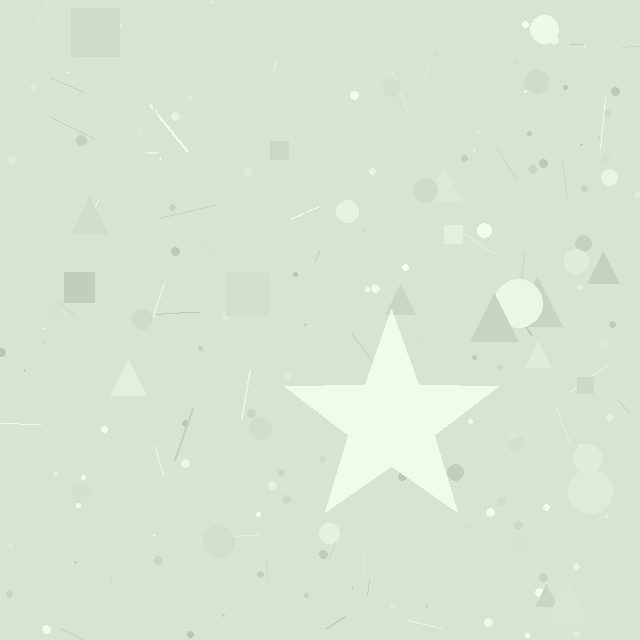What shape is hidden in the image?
A star is hidden in the image.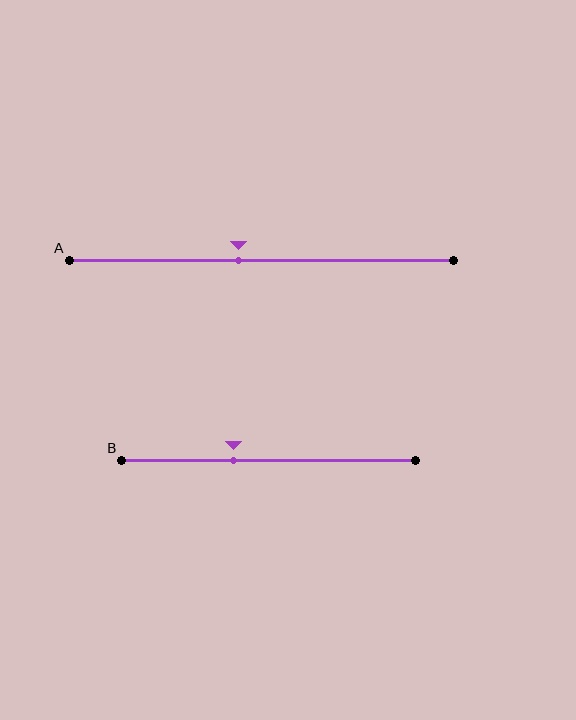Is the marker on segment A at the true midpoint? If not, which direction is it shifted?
No, the marker on segment A is shifted to the left by about 6% of the segment length.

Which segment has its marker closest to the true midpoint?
Segment A has its marker closest to the true midpoint.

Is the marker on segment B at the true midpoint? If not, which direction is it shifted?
No, the marker on segment B is shifted to the left by about 12% of the segment length.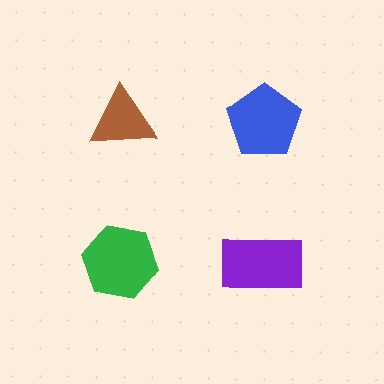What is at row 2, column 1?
A green hexagon.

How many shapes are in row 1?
2 shapes.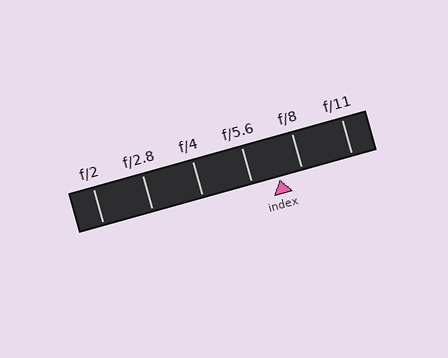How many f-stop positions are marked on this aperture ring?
There are 6 f-stop positions marked.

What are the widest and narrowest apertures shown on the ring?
The widest aperture shown is f/2 and the narrowest is f/11.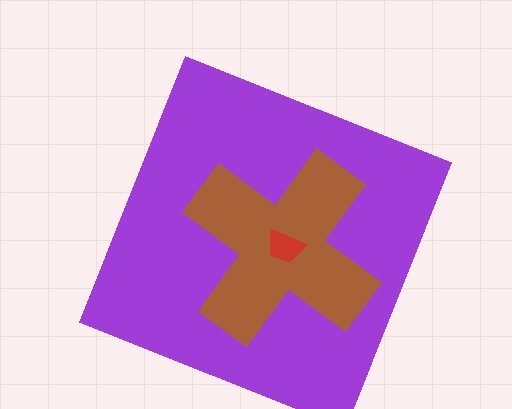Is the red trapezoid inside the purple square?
Yes.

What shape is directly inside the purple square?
The brown cross.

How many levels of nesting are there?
3.